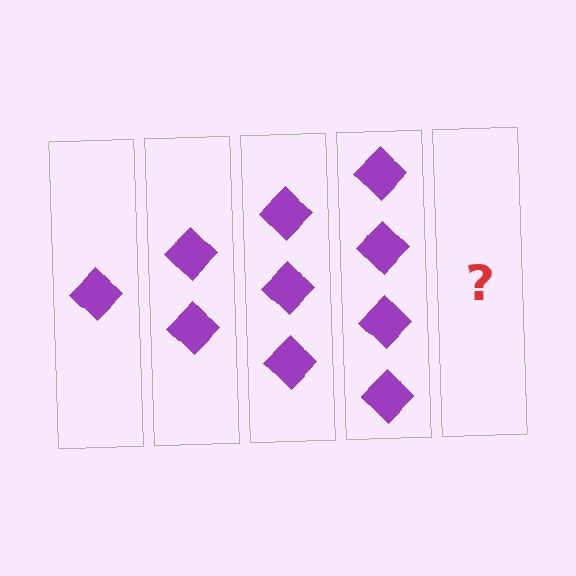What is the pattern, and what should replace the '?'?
The pattern is that each step adds one more diamond. The '?' should be 5 diamonds.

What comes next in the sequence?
The next element should be 5 diamonds.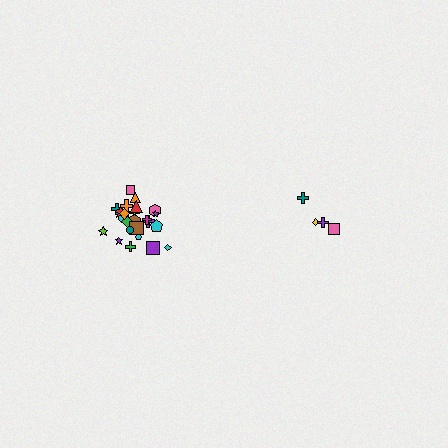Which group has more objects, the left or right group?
The left group.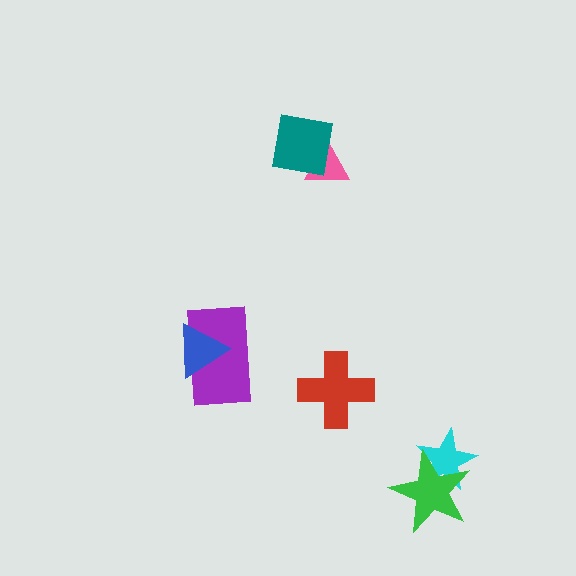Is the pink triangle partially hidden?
Yes, it is partially covered by another shape.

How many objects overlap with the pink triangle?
1 object overlaps with the pink triangle.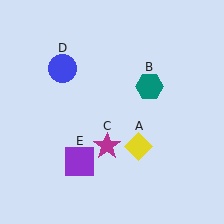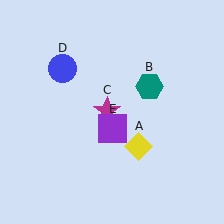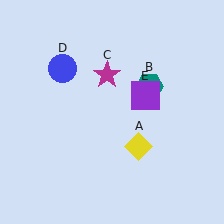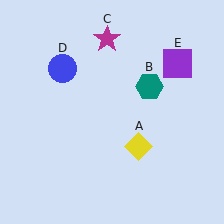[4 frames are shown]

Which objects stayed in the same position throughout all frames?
Yellow diamond (object A) and teal hexagon (object B) and blue circle (object D) remained stationary.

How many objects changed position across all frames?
2 objects changed position: magenta star (object C), purple square (object E).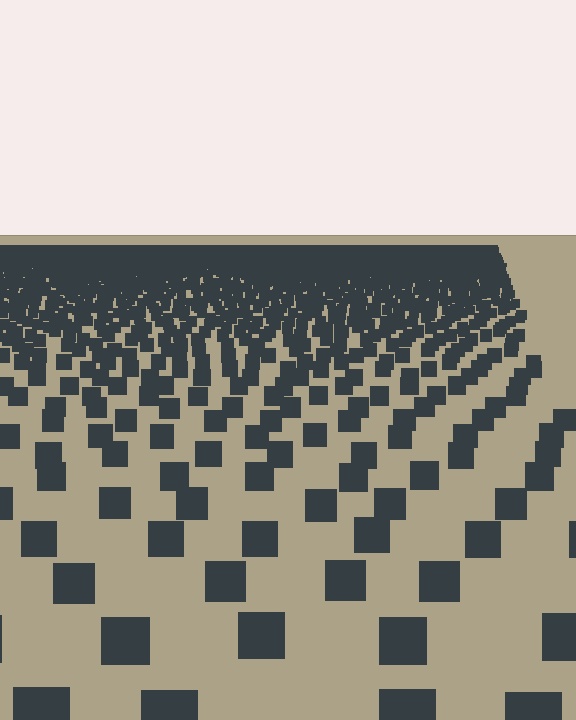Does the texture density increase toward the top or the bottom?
Density increases toward the top.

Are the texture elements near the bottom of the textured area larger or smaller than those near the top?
Larger. Near the bottom, elements are closer to the viewer and appear at a bigger on-screen size.